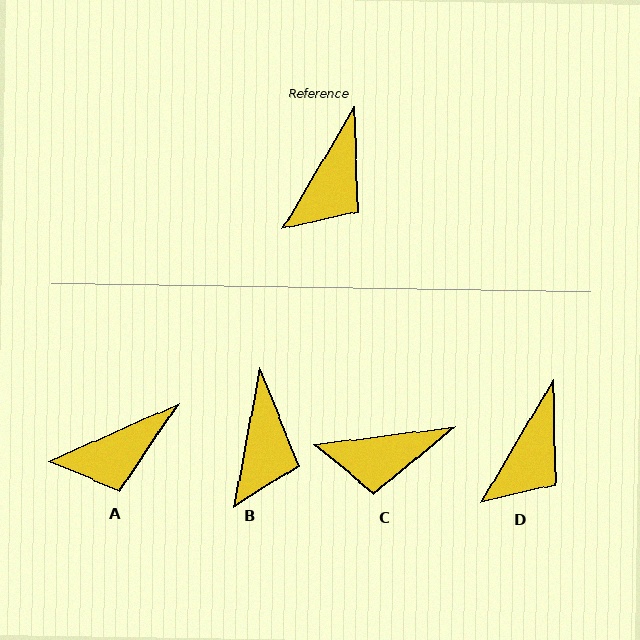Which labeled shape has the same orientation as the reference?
D.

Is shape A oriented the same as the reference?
No, it is off by about 35 degrees.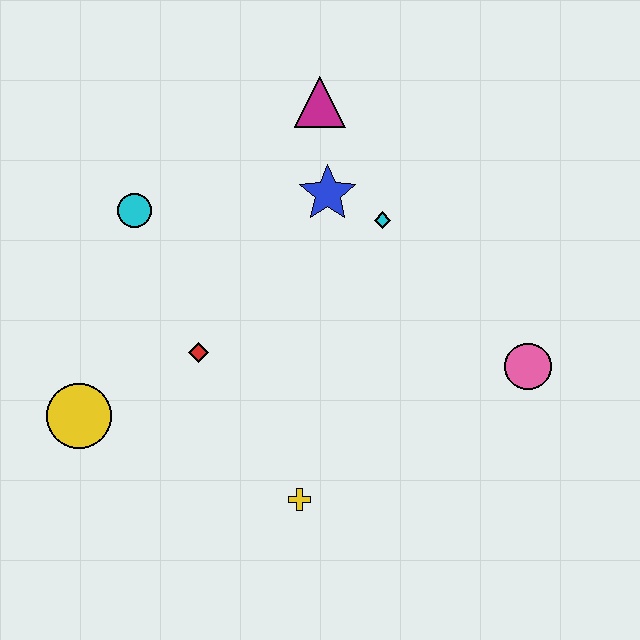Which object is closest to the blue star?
The cyan diamond is closest to the blue star.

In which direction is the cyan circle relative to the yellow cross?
The cyan circle is above the yellow cross.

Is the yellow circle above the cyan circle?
No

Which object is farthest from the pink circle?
The yellow circle is farthest from the pink circle.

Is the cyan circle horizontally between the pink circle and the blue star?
No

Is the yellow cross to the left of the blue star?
Yes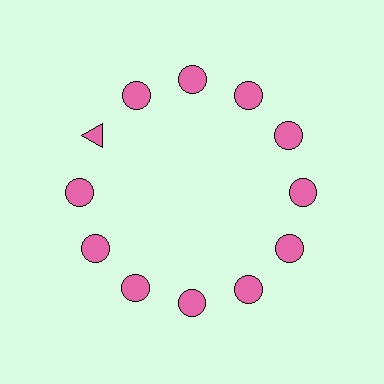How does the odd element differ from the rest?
It has a different shape: triangle instead of circle.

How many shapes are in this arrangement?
There are 12 shapes arranged in a ring pattern.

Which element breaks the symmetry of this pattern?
The pink triangle at roughly the 10 o'clock position breaks the symmetry. All other shapes are pink circles.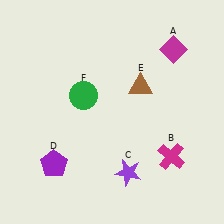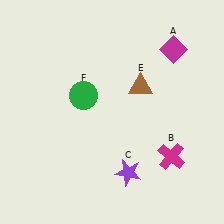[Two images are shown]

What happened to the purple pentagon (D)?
The purple pentagon (D) was removed in Image 2. It was in the bottom-left area of Image 1.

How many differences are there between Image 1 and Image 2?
There is 1 difference between the two images.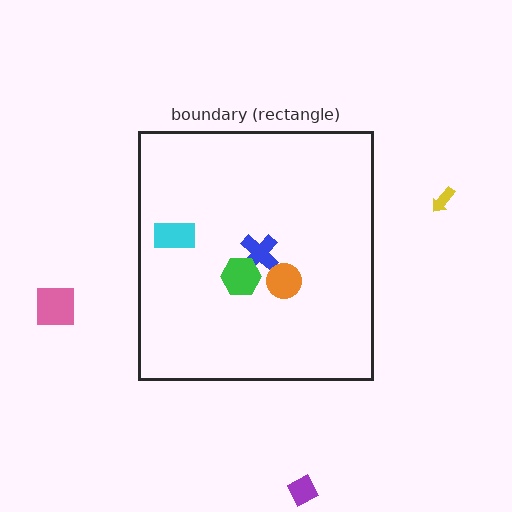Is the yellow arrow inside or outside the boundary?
Outside.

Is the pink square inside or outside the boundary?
Outside.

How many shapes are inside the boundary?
4 inside, 3 outside.